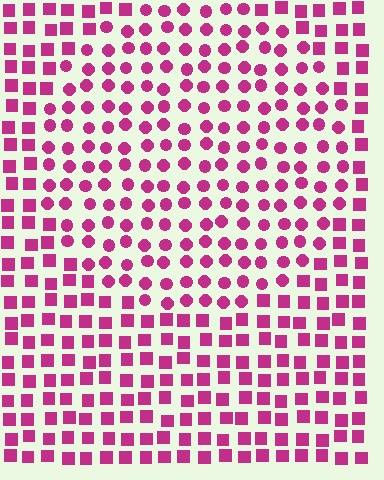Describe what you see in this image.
The image is filled with small magenta elements arranged in a uniform grid. A circle-shaped region contains circles, while the surrounding area contains squares. The boundary is defined purely by the change in element shape.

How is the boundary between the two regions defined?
The boundary is defined by a change in element shape: circles inside vs. squares outside. All elements share the same color and spacing.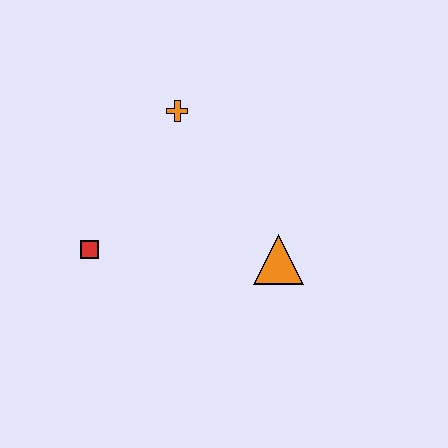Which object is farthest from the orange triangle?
The red square is farthest from the orange triangle.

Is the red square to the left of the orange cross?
Yes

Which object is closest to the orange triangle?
The orange cross is closest to the orange triangle.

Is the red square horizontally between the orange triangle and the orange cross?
No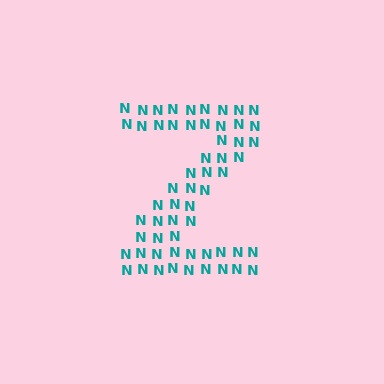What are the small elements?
The small elements are letter N's.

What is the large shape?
The large shape is the letter Z.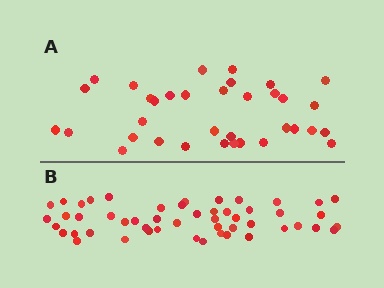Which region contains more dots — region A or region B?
Region B (the bottom region) has more dots.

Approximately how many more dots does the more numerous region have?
Region B has approximately 15 more dots than region A.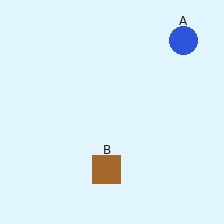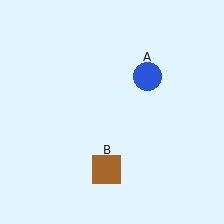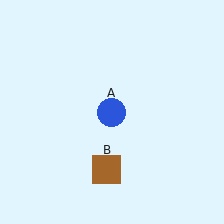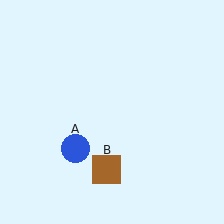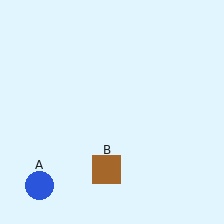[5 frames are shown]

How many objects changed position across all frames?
1 object changed position: blue circle (object A).